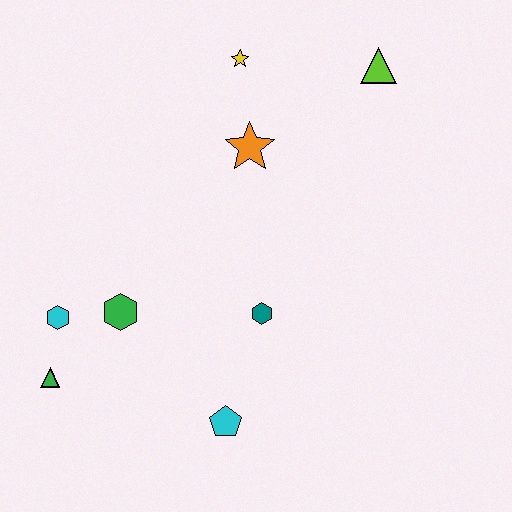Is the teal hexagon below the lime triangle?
Yes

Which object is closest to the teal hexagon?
The cyan pentagon is closest to the teal hexagon.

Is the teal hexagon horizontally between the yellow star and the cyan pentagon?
No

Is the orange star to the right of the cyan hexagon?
Yes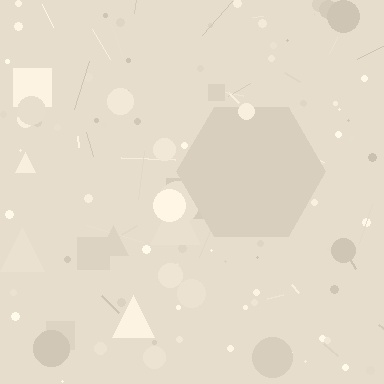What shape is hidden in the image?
A hexagon is hidden in the image.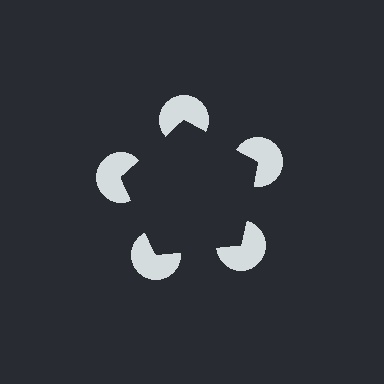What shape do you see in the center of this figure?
An illusory pentagon — its edges are inferred from the aligned wedge cuts in the pac-man discs, not physically drawn.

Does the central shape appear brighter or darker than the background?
It typically appears slightly darker than the background, even though no actual brightness change is drawn.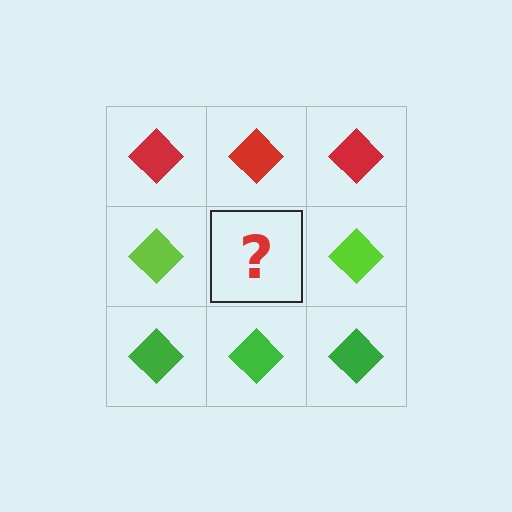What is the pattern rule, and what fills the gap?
The rule is that each row has a consistent color. The gap should be filled with a lime diamond.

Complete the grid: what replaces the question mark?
The question mark should be replaced with a lime diamond.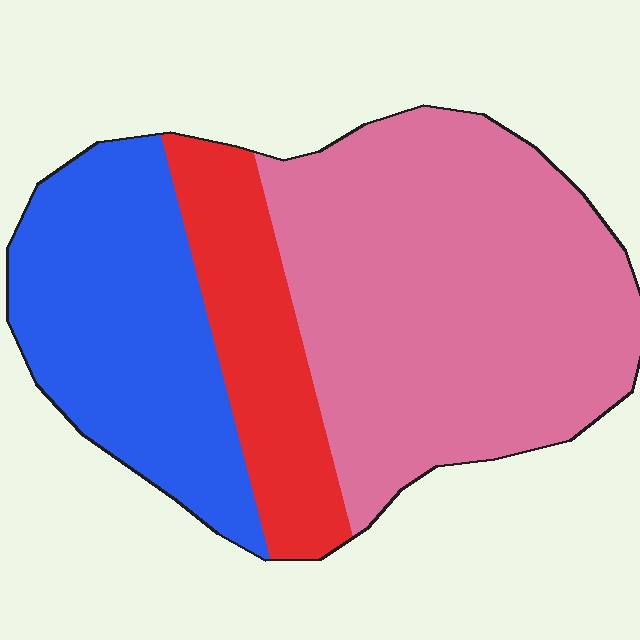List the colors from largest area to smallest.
From largest to smallest: pink, blue, red.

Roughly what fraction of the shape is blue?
Blue takes up about one third (1/3) of the shape.